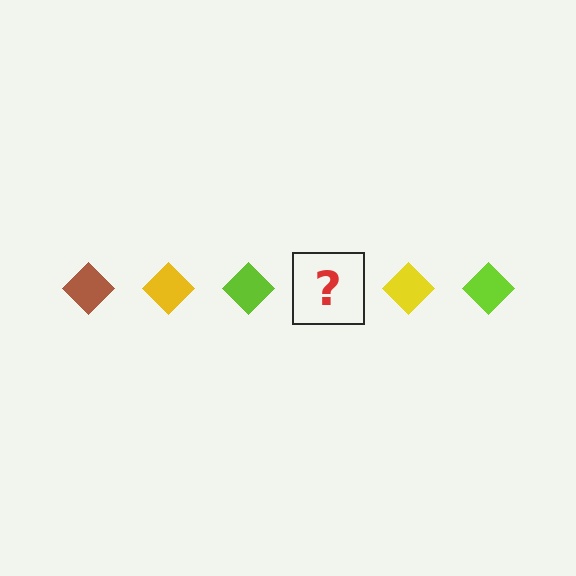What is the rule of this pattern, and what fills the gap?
The rule is that the pattern cycles through brown, yellow, lime diamonds. The gap should be filled with a brown diamond.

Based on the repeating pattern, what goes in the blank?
The blank should be a brown diamond.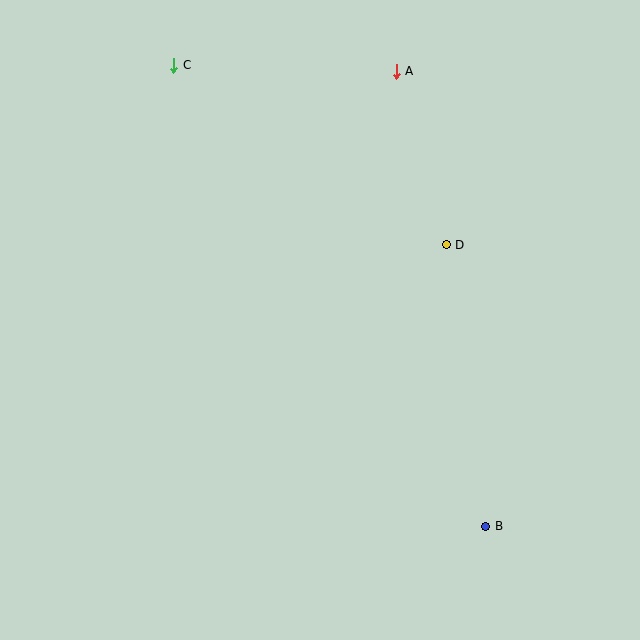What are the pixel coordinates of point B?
Point B is at (486, 526).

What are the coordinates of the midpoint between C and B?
The midpoint between C and B is at (330, 296).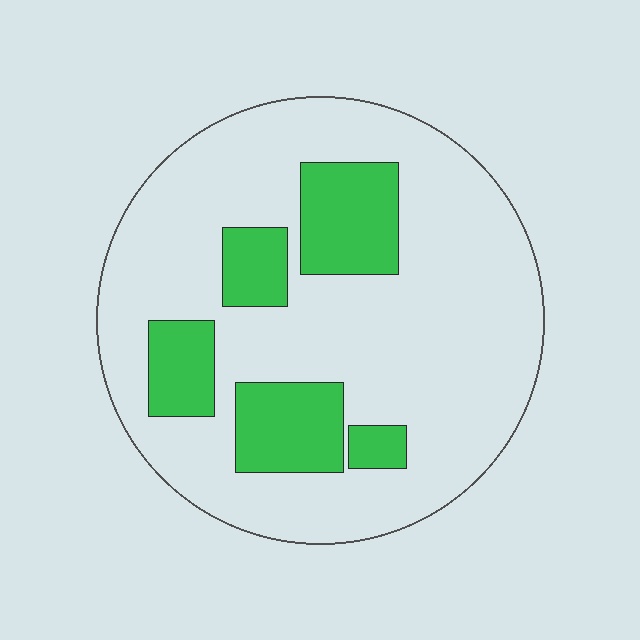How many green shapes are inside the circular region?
5.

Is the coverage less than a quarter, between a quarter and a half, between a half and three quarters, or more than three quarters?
Less than a quarter.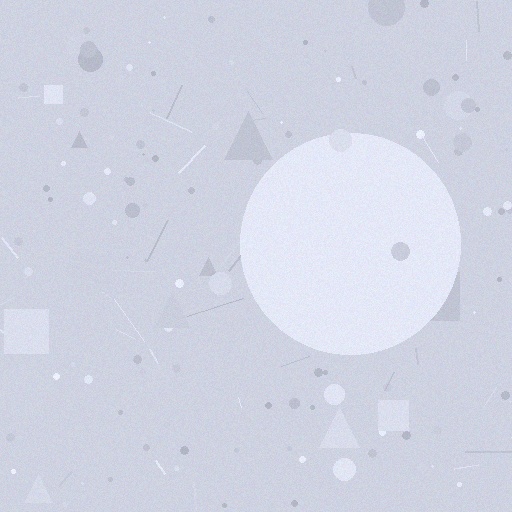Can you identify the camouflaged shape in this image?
The camouflaged shape is a circle.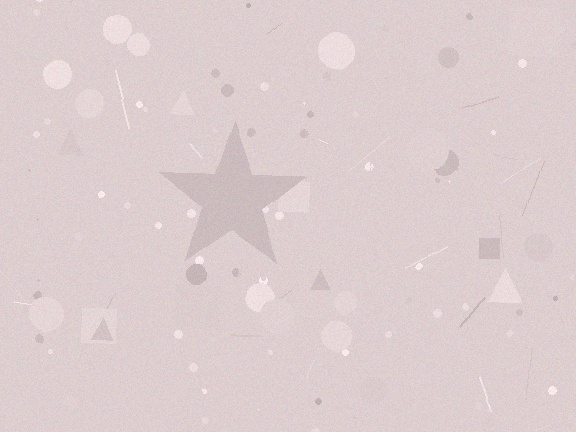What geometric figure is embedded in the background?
A star is embedded in the background.